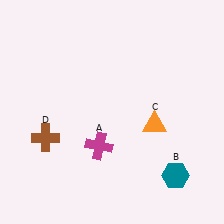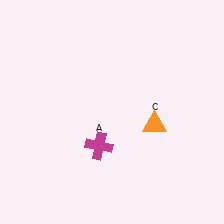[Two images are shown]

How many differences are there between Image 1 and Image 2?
There are 2 differences between the two images.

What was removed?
The teal hexagon (B), the brown cross (D) were removed in Image 2.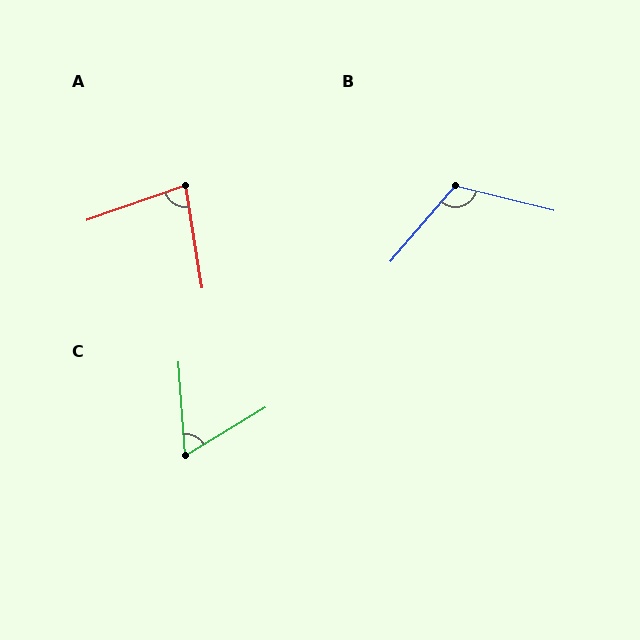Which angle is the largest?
B, at approximately 117 degrees.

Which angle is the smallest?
C, at approximately 63 degrees.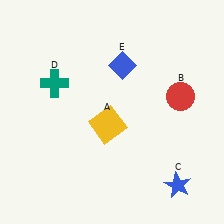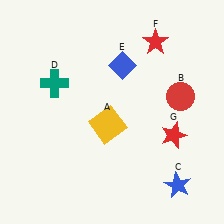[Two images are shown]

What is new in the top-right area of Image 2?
A red star (F) was added in the top-right area of Image 2.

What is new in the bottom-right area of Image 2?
A red star (G) was added in the bottom-right area of Image 2.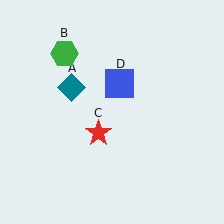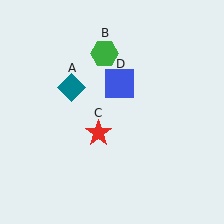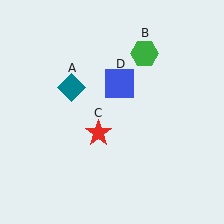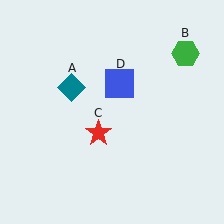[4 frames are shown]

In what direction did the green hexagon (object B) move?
The green hexagon (object B) moved right.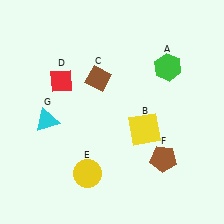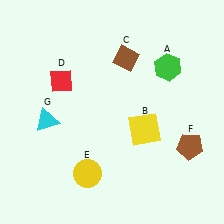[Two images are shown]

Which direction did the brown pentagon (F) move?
The brown pentagon (F) moved right.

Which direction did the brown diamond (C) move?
The brown diamond (C) moved right.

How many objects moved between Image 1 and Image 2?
2 objects moved between the two images.